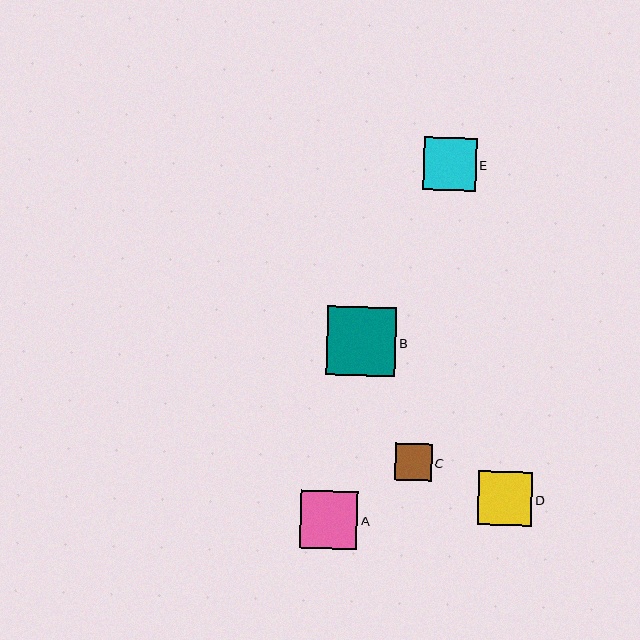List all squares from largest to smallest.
From largest to smallest: B, A, D, E, C.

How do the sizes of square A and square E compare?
Square A and square E are approximately the same size.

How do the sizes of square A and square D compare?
Square A and square D are approximately the same size.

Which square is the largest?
Square B is the largest with a size of approximately 69 pixels.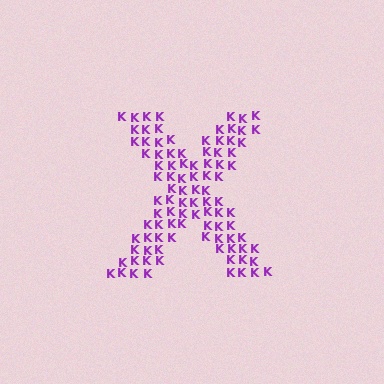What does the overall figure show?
The overall figure shows the letter X.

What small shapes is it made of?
It is made of small letter K's.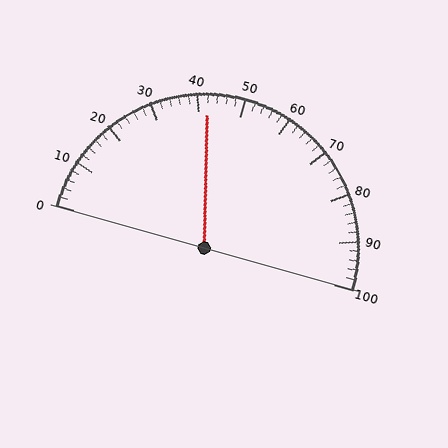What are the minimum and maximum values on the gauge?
The gauge ranges from 0 to 100.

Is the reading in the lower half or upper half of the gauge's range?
The reading is in the lower half of the range (0 to 100).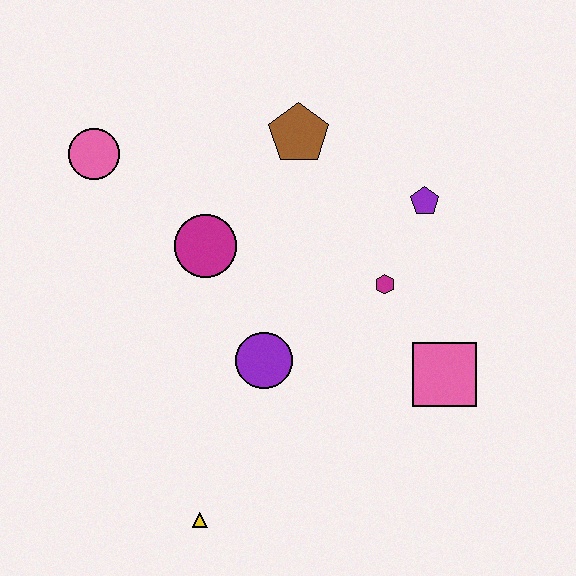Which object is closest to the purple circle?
The magenta circle is closest to the purple circle.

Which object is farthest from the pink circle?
The pink square is farthest from the pink circle.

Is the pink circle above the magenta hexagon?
Yes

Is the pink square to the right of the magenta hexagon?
Yes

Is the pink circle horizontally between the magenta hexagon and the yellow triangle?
No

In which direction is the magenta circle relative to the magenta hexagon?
The magenta circle is to the left of the magenta hexagon.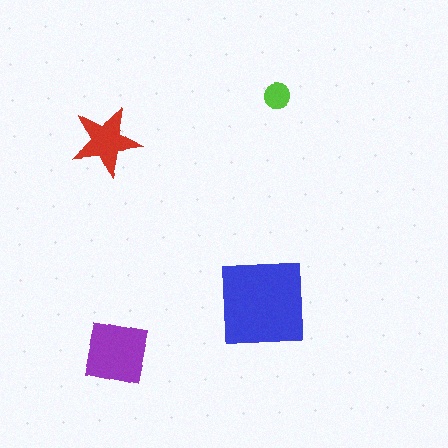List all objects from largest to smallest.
The blue square, the purple square, the red star, the lime circle.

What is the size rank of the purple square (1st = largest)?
2nd.